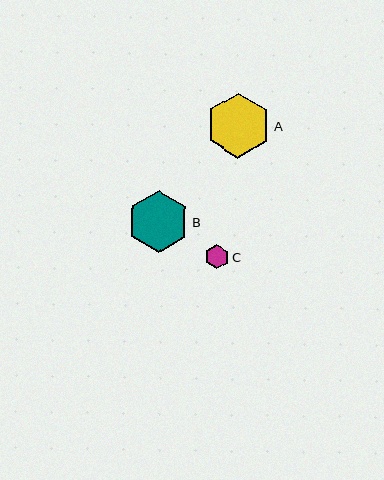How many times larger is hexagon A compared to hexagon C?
Hexagon A is approximately 2.7 times the size of hexagon C.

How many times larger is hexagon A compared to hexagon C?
Hexagon A is approximately 2.7 times the size of hexagon C.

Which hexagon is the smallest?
Hexagon C is the smallest with a size of approximately 24 pixels.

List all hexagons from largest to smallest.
From largest to smallest: A, B, C.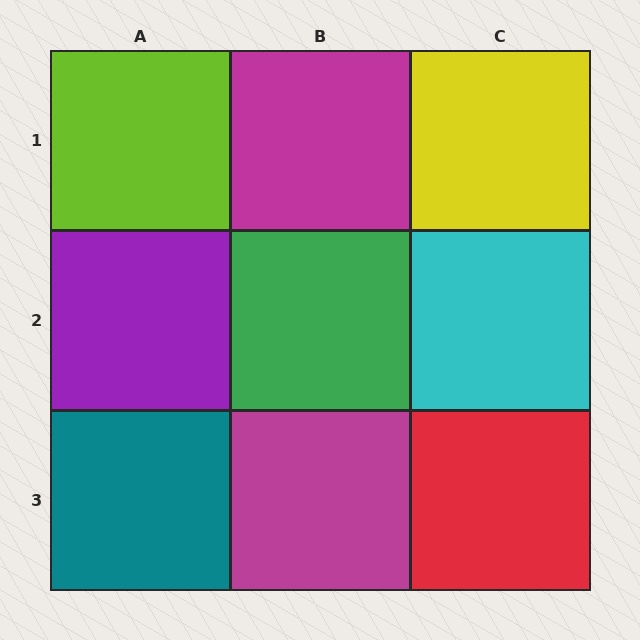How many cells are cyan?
1 cell is cyan.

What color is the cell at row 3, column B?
Magenta.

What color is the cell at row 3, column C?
Red.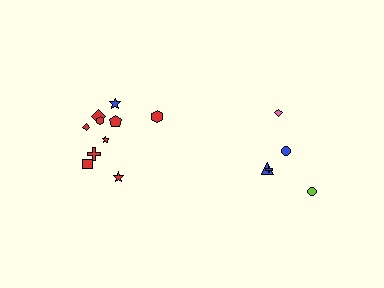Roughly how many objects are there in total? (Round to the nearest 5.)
Roughly 15 objects in total.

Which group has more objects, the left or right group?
The left group.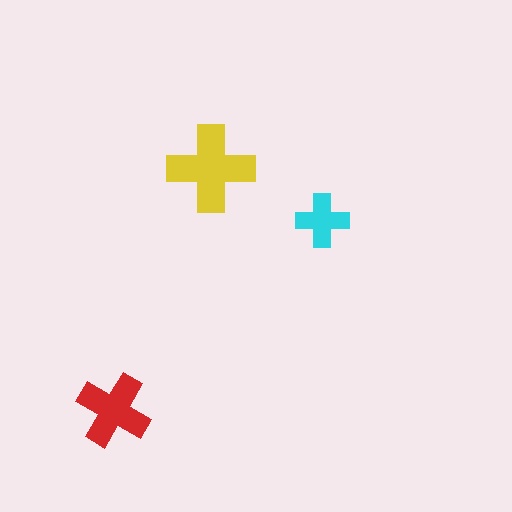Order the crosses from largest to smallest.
the yellow one, the red one, the cyan one.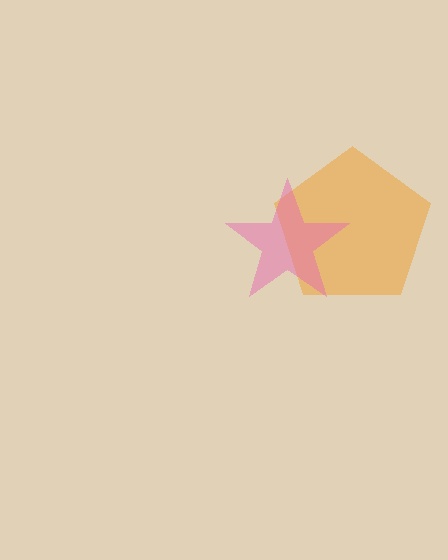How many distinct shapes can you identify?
There are 2 distinct shapes: an orange pentagon, a pink star.